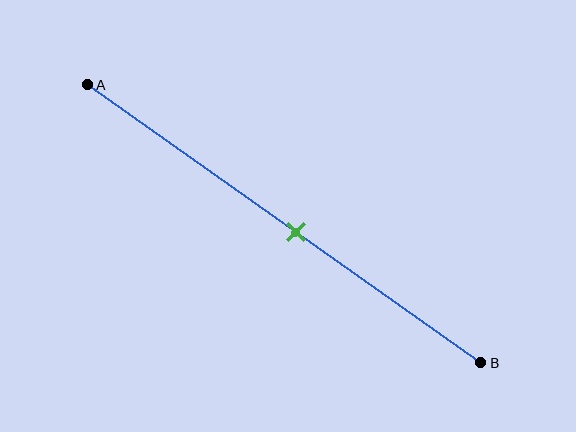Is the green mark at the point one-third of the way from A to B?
No, the mark is at about 55% from A, not at the 33% one-third point.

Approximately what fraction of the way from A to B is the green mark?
The green mark is approximately 55% of the way from A to B.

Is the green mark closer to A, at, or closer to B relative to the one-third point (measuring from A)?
The green mark is closer to point B than the one-third point of segment AB.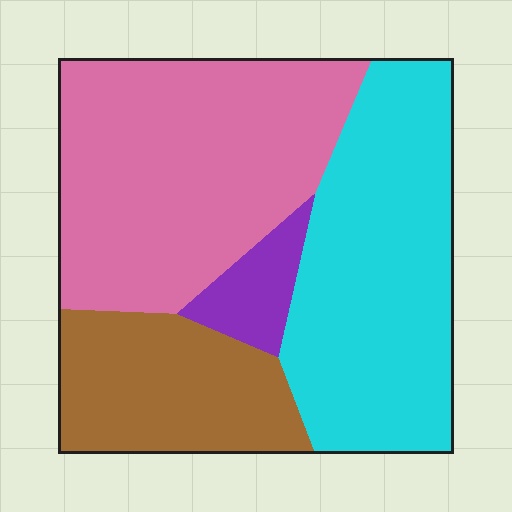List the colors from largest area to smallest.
From largest to smallest: pink, cyan, brown, purple.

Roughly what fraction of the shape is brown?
Brown takes up between a sixth and a third of the shape.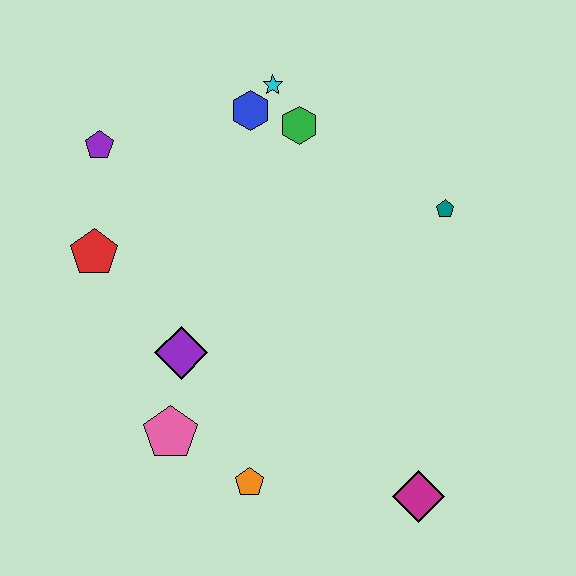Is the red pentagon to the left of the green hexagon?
Yes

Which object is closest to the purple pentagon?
The red pentagon is closest to the purple pentagon.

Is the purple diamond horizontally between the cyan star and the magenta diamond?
No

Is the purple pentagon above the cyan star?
No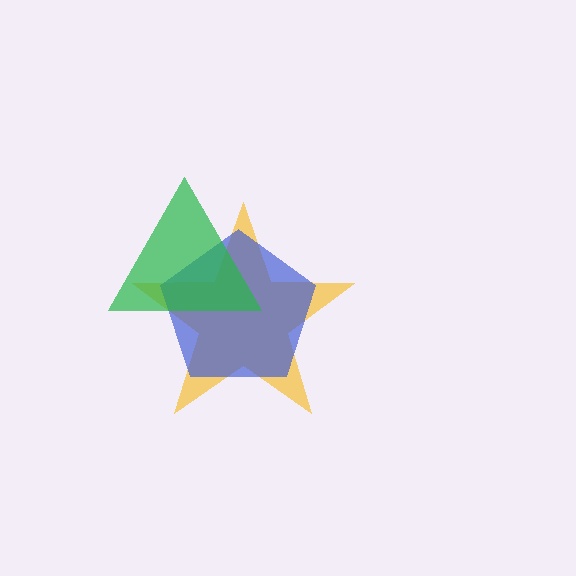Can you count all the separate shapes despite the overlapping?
Yes, there are 3 separate shapes.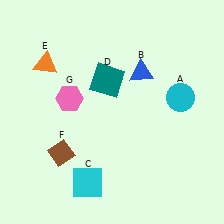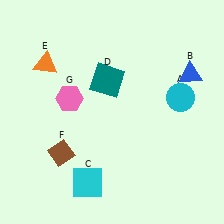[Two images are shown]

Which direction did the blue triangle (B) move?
The blue triangle (B) moved right.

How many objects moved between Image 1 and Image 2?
1 object moved between the two images.